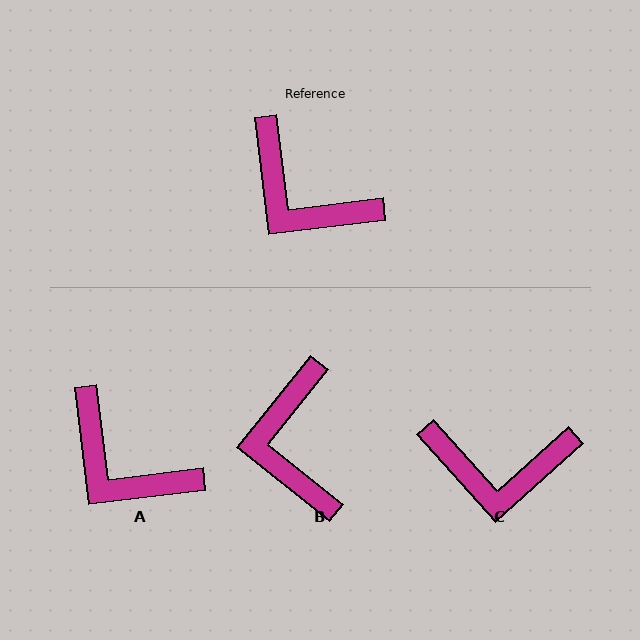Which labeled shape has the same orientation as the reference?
A.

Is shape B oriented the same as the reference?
No, it is off by about 46 degrees.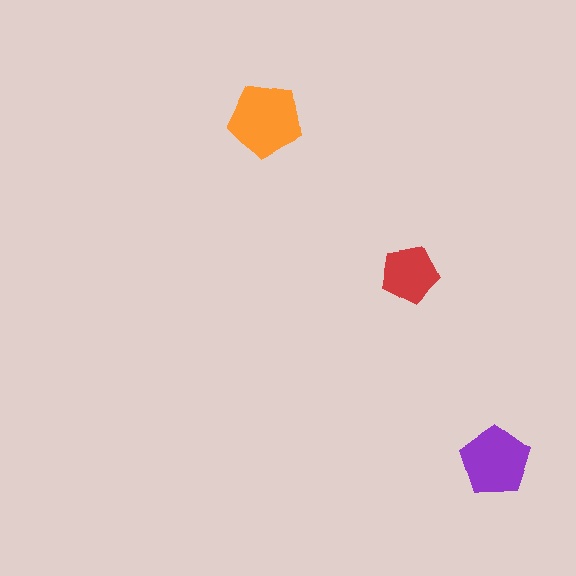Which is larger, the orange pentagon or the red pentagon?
The orange one.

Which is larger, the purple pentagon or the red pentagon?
The purple one.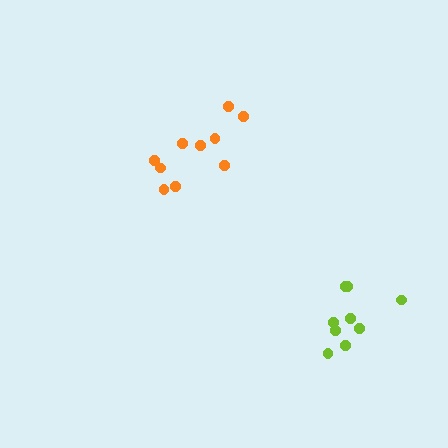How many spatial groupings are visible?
There are 2 spatial groupings.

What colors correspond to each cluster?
The clusters are colored: orange, lime.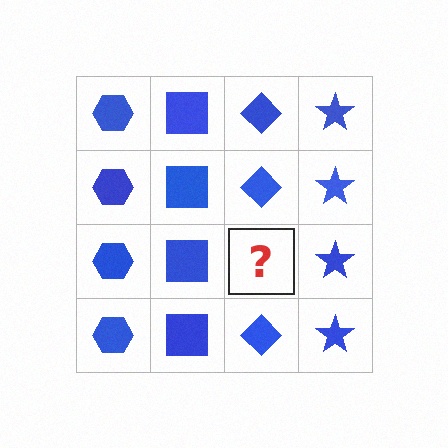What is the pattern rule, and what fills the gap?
The rule is that each column has a consistent shape. The gap should be filled with a blue diamond.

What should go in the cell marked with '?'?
The missing cell should contain a blue diamond.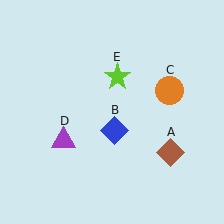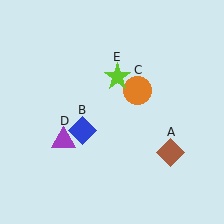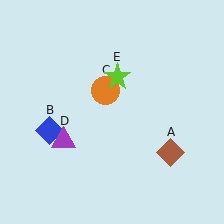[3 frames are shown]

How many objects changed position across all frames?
2 objects changed position: blue diamond (object B), orange circle (object C).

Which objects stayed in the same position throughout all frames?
Brown diamond (object A) and purple triangle (object D) and lime star (object E) remained stationary.